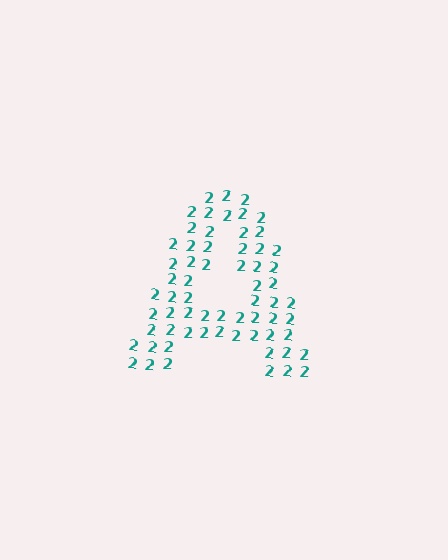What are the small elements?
The small elements are digit 2's.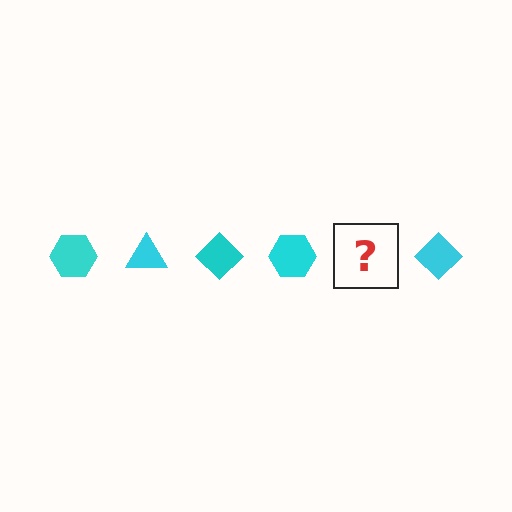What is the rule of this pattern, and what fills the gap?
The rule is that the pattern cycles through hexagon, triangle, diamond shapes in cyan. The gap should be filled with a cyan triangle.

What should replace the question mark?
The question mark should be replaced with a cyan triangle.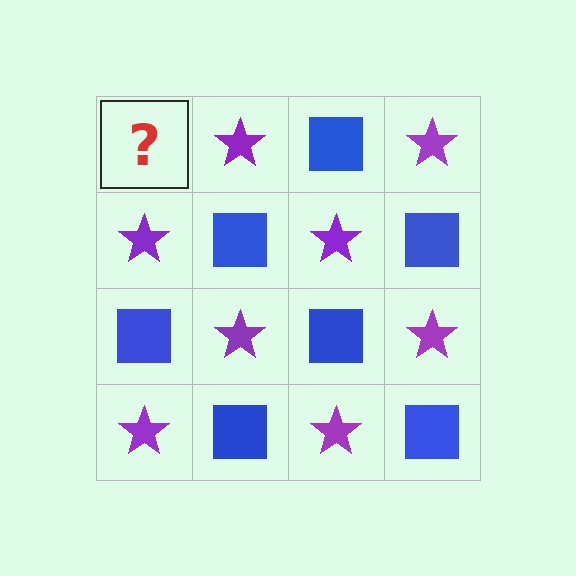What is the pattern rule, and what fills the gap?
The rule is that it alternates blue square and purple star in a checkerboard pattern. The gap should be filled with a blue square.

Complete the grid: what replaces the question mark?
The question mark should be replaced with a blue square.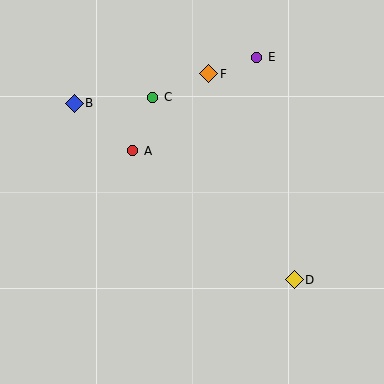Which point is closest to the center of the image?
Point A at (133, 151) is closest to the center.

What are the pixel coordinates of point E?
Point E is at (257, 57).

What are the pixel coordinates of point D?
Point D is at (294, 280).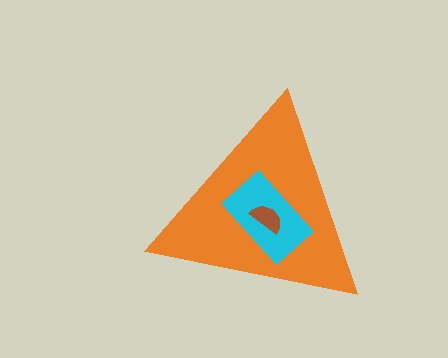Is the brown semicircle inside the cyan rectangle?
Yes.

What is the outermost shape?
The orange triangle.